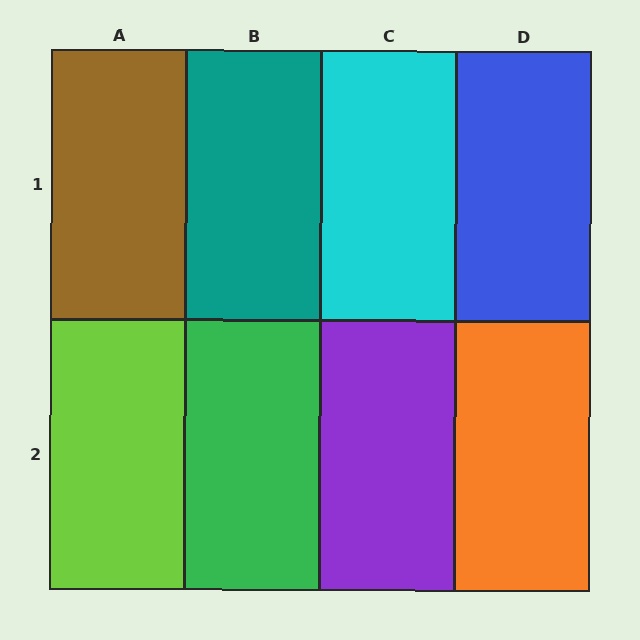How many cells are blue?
1 cell is blue.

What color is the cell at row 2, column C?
Purple.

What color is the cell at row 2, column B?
Green.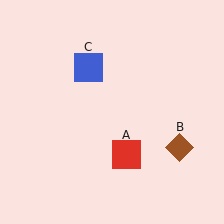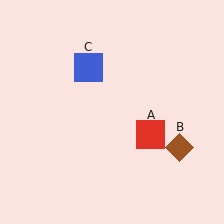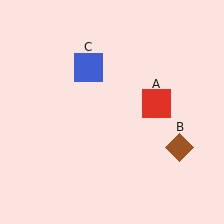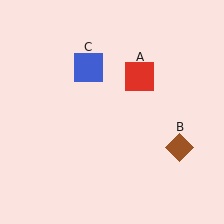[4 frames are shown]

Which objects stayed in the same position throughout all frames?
Brown diamond (object B) and blue square (object C) remained stationary.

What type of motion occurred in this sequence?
The red square (object A) rotated counterclockwise around the center of the scene.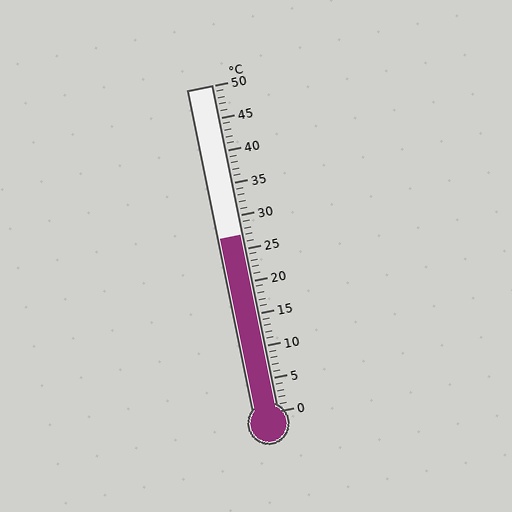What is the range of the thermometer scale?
The thermometer scale ranges from 0°C to 50°C.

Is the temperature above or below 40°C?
The temperature is below 40°C.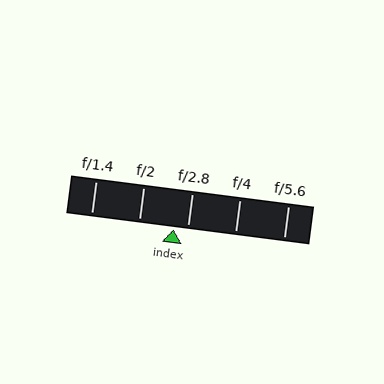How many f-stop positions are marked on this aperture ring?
There are 5 f-stop positions marked.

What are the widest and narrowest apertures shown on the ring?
The widest aperture shown is f/1.4 and the narrowest is f/5.6.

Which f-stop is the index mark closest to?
The index mark is closest to f/2.8.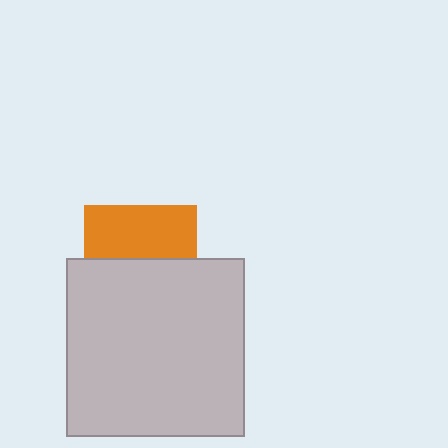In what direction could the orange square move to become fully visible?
The orange square could move up. That would shift it out from behind the light gray square entirely.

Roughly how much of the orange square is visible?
About half of it is visible (roughly 46%).